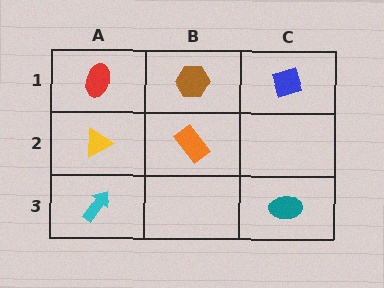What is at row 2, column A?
A yellow triangle.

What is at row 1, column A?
A red ellipse.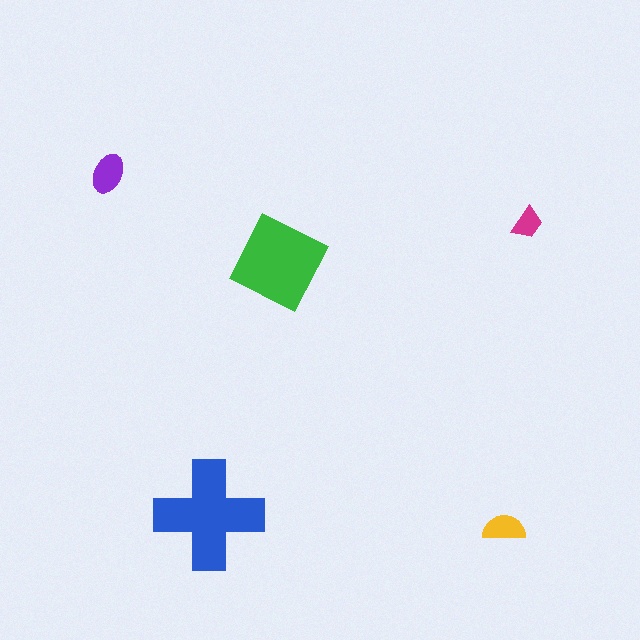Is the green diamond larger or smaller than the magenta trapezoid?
Larger.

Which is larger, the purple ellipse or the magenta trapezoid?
The purple ellipse.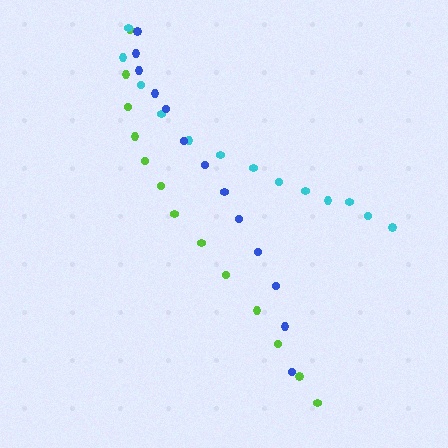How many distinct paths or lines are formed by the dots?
There are 3 distinct paths.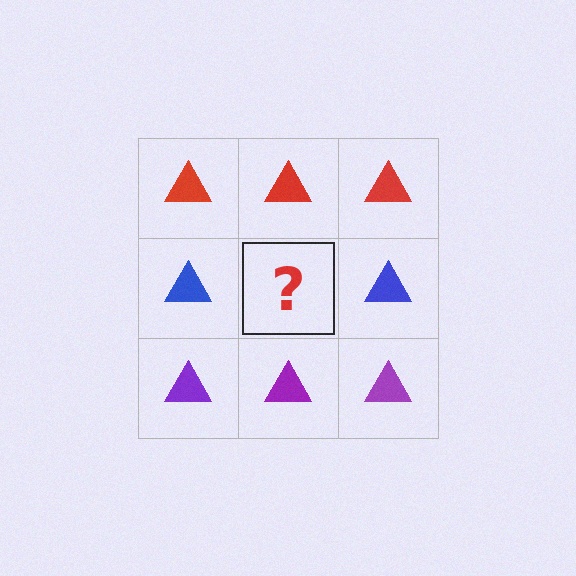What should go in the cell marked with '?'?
The missing cell should contain a blue triangle.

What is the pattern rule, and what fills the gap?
The rule is that each row has a consistent color. The gap should be filled with a blue triangle.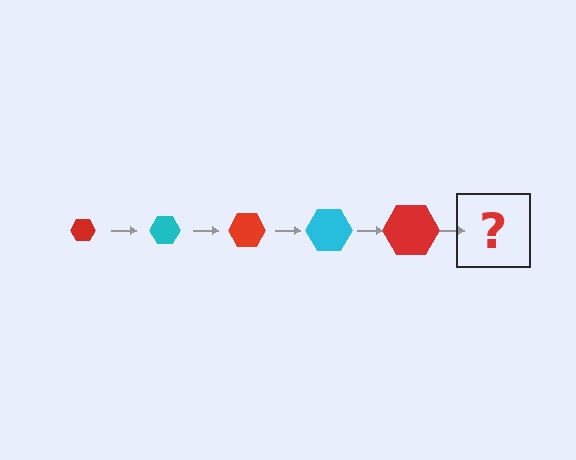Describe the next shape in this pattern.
It should be a cyan hexagon, larger than the previous one.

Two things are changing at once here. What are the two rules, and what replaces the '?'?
The two rules are that the hexagon grows larger each step and the color cycles through red and cyan. The '?' should be a cyan hexagon, larger than the previous one.